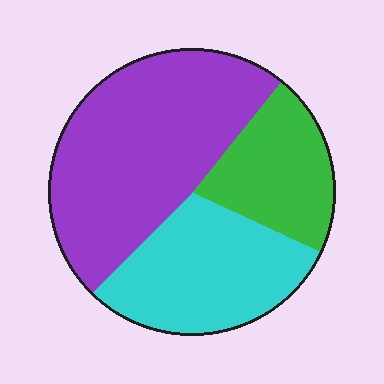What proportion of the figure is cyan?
Cyan takes up about one third (1/3) of the figure.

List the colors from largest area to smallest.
From largest to smallest: purple, cyan, green.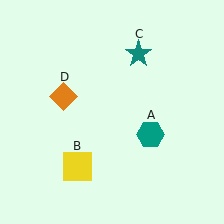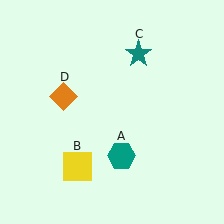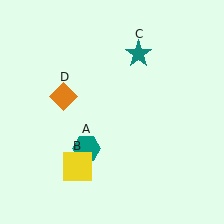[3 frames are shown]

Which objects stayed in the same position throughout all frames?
Yellow square (object B) and teal star (object C) and orange diamond (object D) remained stationary.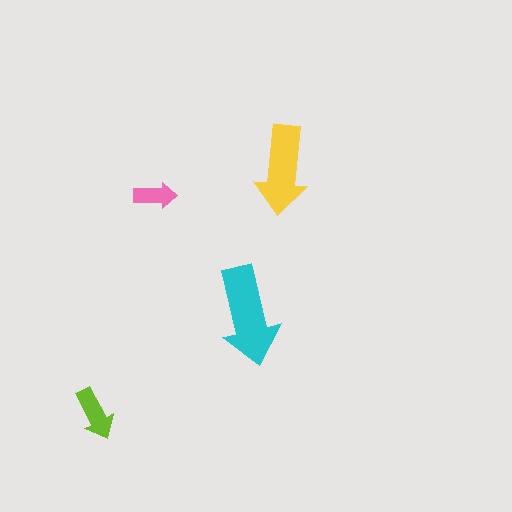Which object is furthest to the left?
The lime arrow is leftmost.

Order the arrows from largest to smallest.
the cyan one, the yellow one, the lime one, the pink one.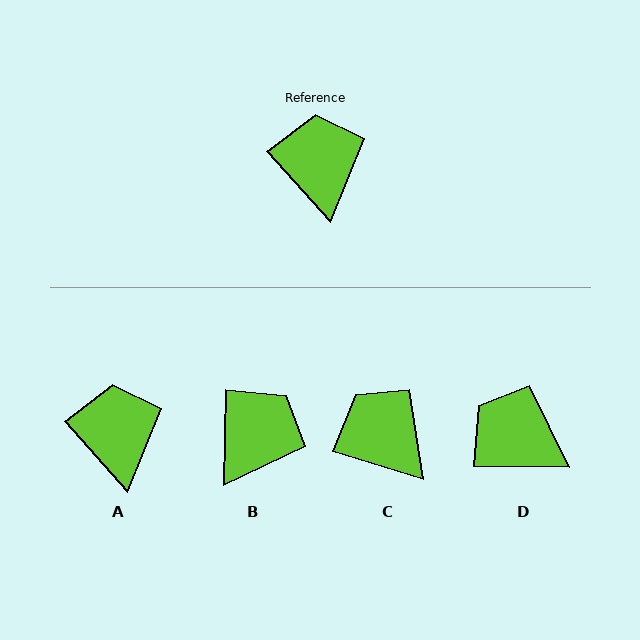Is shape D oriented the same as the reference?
No, it is off by about 48 degrees.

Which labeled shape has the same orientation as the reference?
A.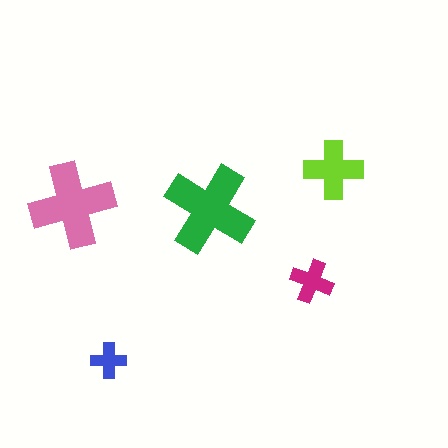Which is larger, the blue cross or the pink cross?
The pink one.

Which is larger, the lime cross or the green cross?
The green one.